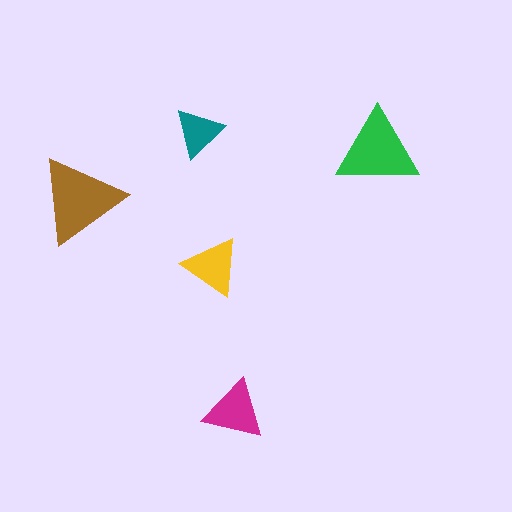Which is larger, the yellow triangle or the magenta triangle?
The magenta one.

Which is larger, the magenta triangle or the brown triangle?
The brown one.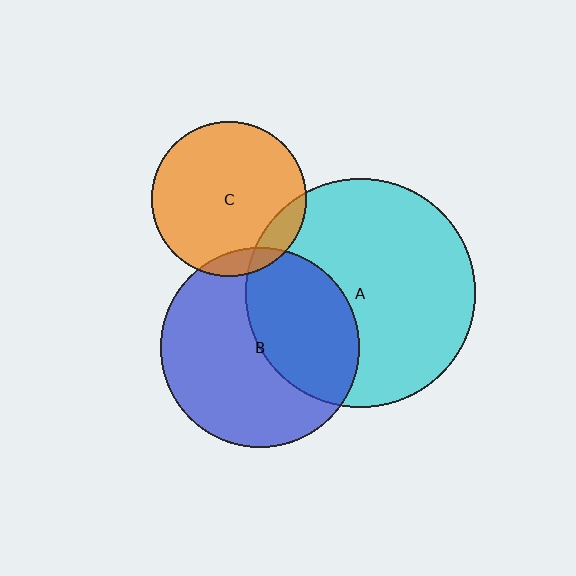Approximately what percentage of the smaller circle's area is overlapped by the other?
Approximately 10%.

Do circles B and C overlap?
Yes.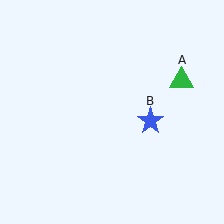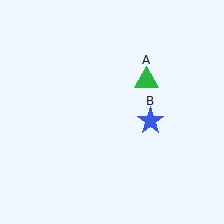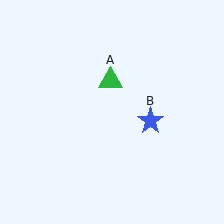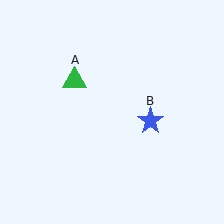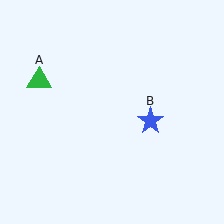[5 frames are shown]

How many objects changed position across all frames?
1 object changed position: green triangle (object A).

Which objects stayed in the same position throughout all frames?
Blue star (object B) remained stationary.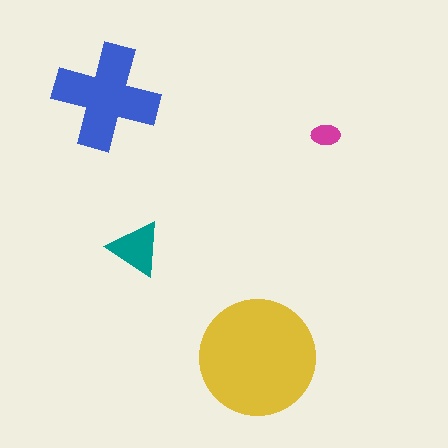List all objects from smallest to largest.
The magenta ellipse, the teal triangle, the blue cross, the yellow circle.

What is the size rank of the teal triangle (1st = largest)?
3rd.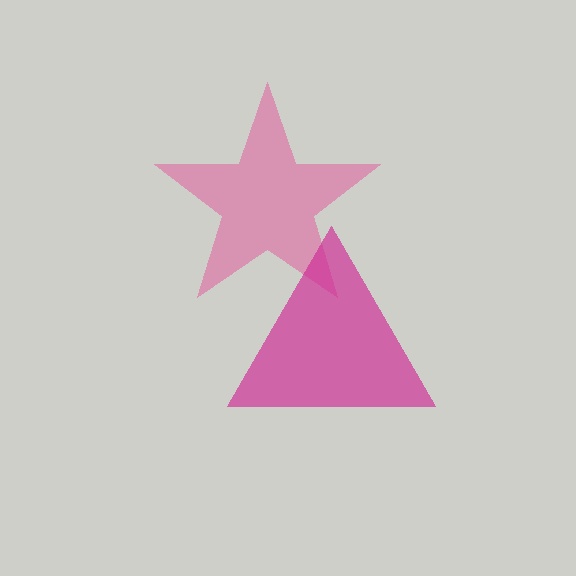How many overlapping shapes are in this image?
There are 2 overlapping shapes in the image.